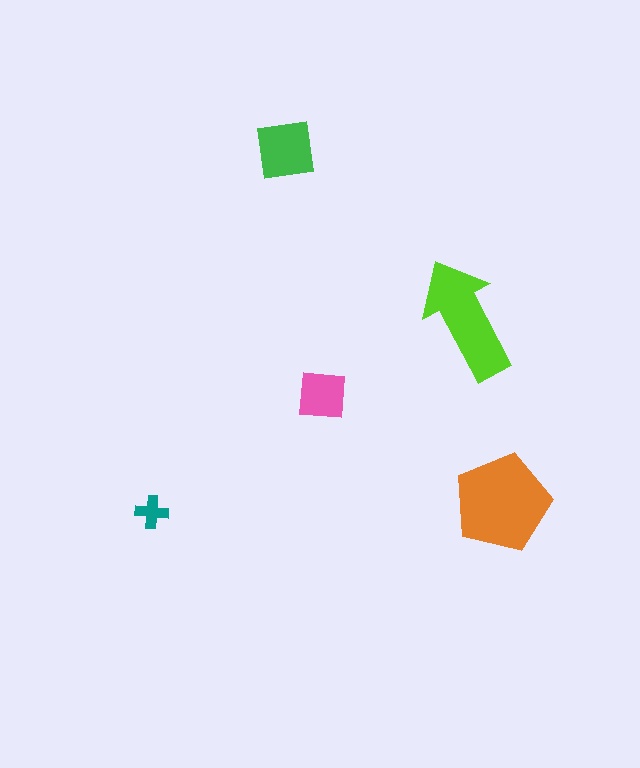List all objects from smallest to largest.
The teal cross, the pink square, the green square, the lime arrow, the orange pentagon.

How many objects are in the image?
There are 5 objects in the image.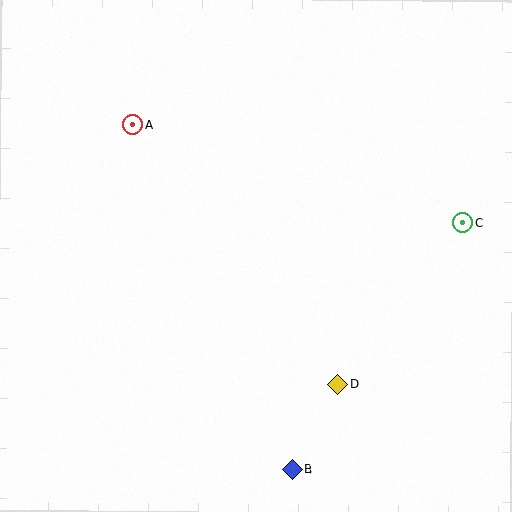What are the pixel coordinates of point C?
Point C is at (463, 222).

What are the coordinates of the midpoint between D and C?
The midpoint between D and C is at (400, 303).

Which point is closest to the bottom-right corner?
Point D is closest to the bottom-right corner.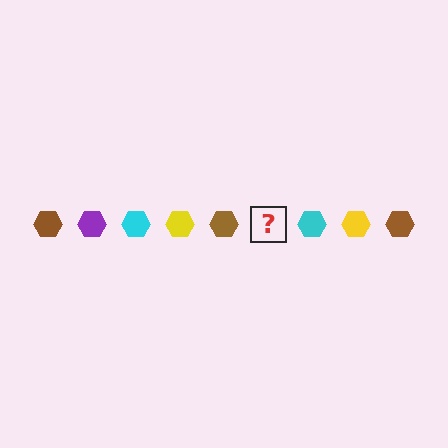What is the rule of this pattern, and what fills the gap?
The rule is that the pattern cycles through brown, purple, cyan, yellow hexagons. The gap should be filled with a purple hexagon.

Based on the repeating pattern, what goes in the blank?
The blank should be a purple hexagon.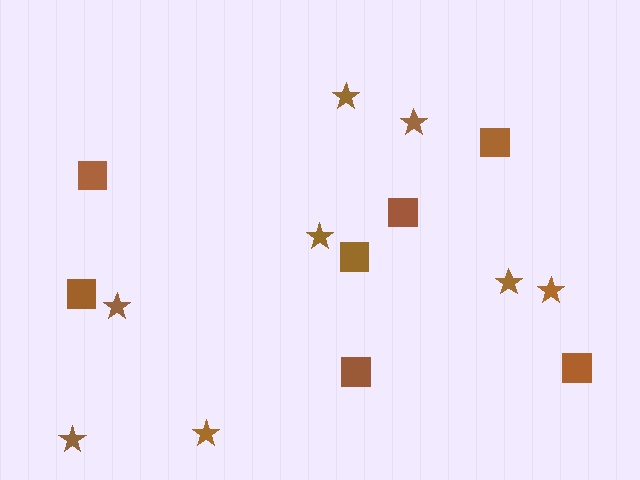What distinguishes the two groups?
There are 2 groups: one group of squares (7) and one group of stars (8).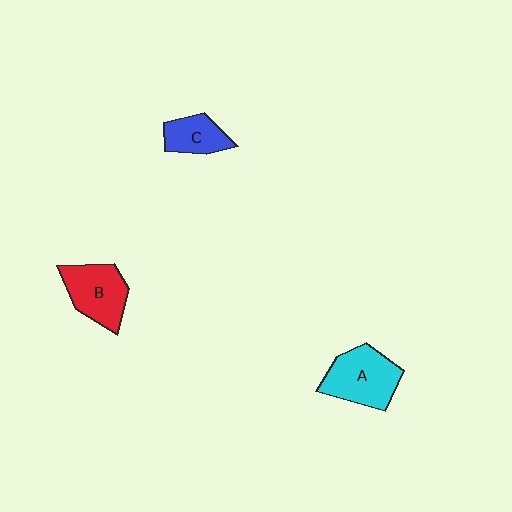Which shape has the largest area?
Shape A (cyan).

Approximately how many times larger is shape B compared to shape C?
Approximately 1.5 times.